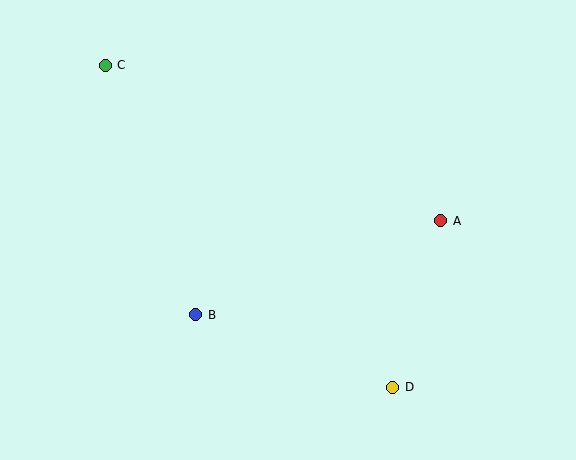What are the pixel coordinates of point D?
Point D is at (393, 387).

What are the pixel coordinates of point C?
Point C is at (105, 65).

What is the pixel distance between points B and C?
The distance between B and C is 265 pixels.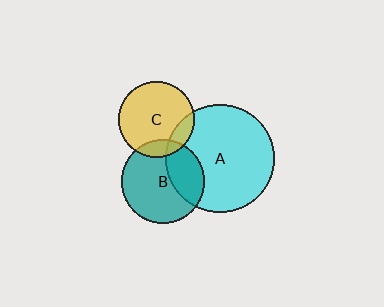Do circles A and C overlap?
Yes.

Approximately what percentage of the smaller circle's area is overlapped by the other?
Approximately 15%.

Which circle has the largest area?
Circle A (cyan).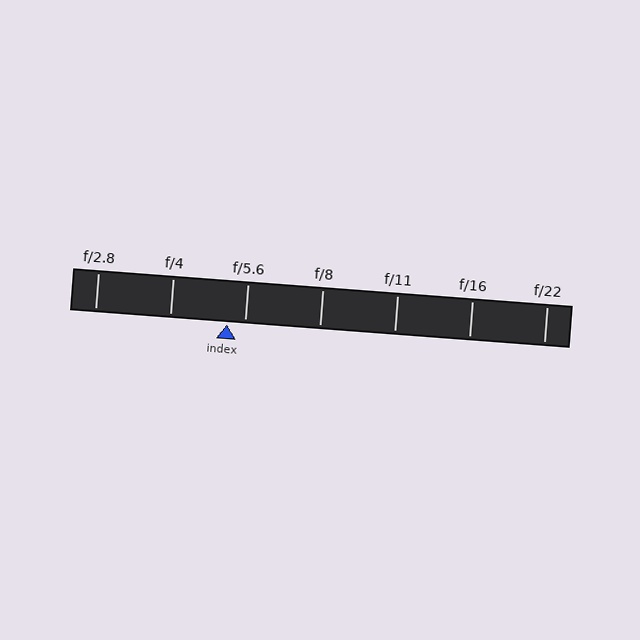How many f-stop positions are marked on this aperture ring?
There are 7 f-stop positions marked.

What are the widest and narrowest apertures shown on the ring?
The widest aperture shown is f/2.8 and the narrowest is f/22.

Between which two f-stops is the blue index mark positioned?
The index mark is between f/4 and f/5.6.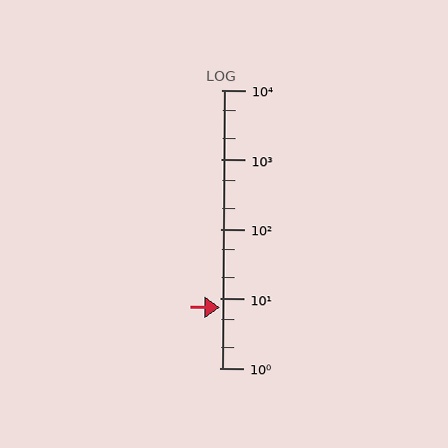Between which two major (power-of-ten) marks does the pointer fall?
The pointer is between 1 and 10.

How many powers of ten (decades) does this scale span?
The scale spans 4 decades, from 1 to 10000.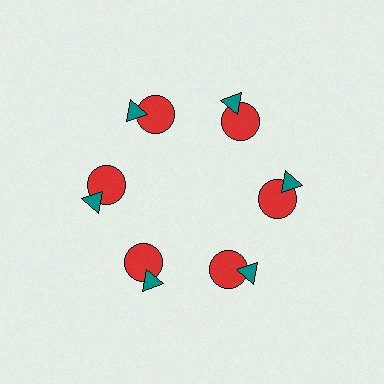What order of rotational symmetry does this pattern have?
This pattern has 6-fold rotational symmetry.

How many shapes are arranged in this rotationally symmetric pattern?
There are 12 shapes, arranged in 6 groups of 2.